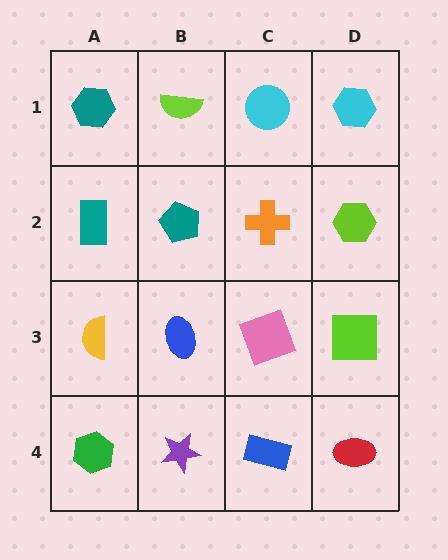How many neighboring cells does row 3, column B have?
4.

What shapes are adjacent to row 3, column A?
A teal rectangle (row 2, column A), a green hexagon (row 4, column A), a blue ellipse (row 3, column B).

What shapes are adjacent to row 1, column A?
A teal rectangle (row 2, column A), a lime semicircle (row 1, column B).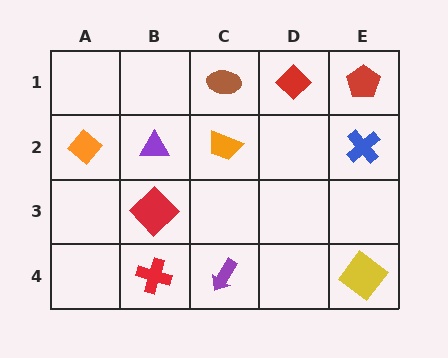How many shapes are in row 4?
3 shapes.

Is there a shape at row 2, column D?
No, that cell is empty.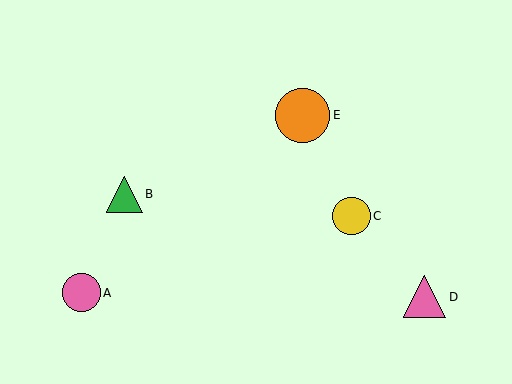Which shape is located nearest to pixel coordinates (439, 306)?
The pink triangle (labeled D) at (425, 297) is nearest to that location.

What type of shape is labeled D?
Shape D is a pink triangle.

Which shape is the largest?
The orange circle (labeled E) is the largest.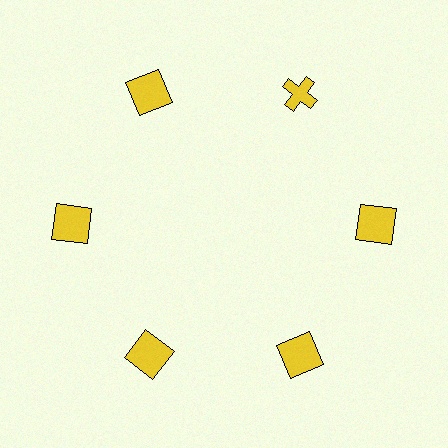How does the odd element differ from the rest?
It has a different shape: cross instead of square.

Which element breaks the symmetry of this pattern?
The yellow cross at roughly the 1 o'clock position breaks the symmetry. All other shapes are yellow squares.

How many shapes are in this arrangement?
There are 6 shapes arranged in a ring pattern.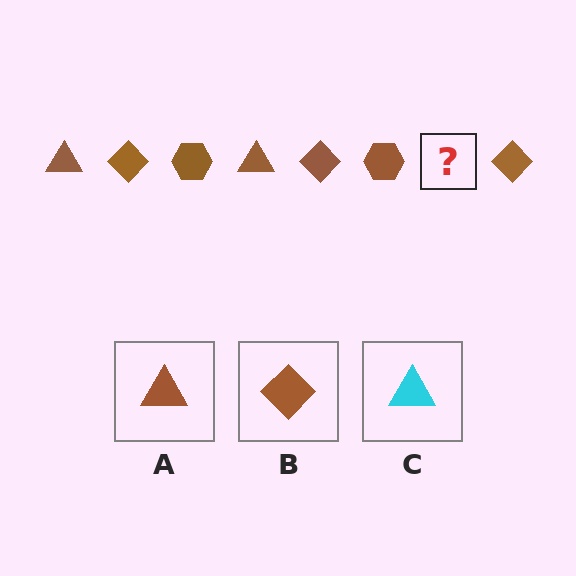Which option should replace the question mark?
Option A.